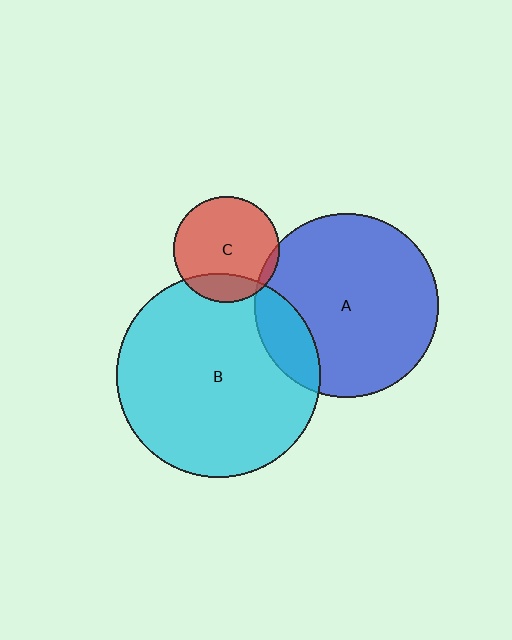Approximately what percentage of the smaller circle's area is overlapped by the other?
Approximately 15%.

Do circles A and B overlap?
Yes.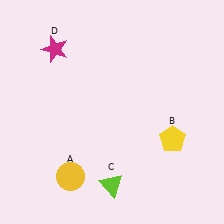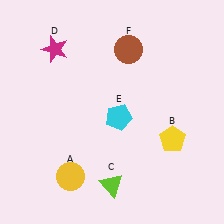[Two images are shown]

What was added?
A cyan pentagon (E), a brown circle (F) were added in Image 2.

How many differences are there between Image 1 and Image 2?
There are 2 differences between the two images.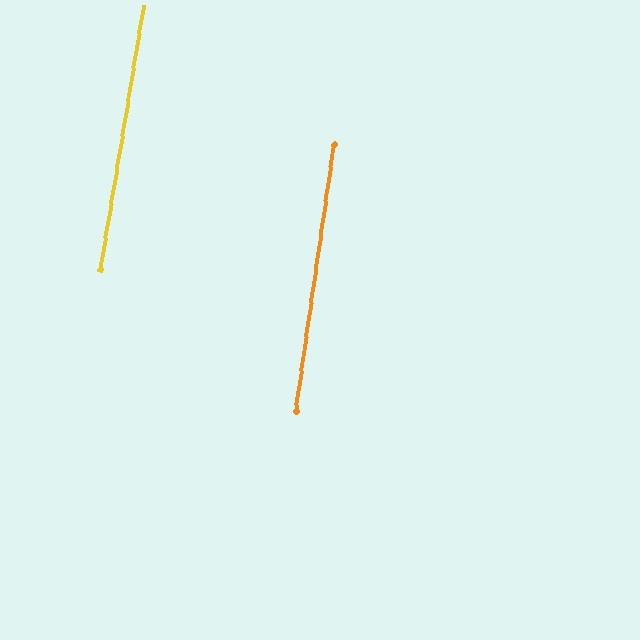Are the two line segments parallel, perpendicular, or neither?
Parallel — their directions differ by only 1.2°.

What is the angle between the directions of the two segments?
Approximately 1 degree.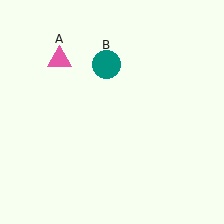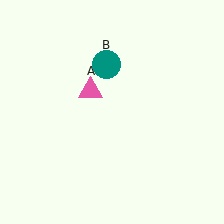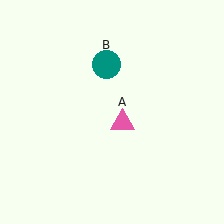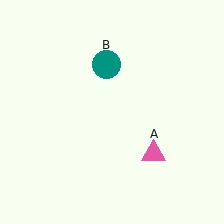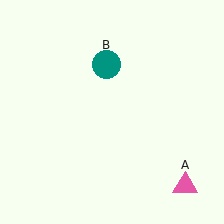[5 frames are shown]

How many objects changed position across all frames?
1 object changed position: pink triangle (object A).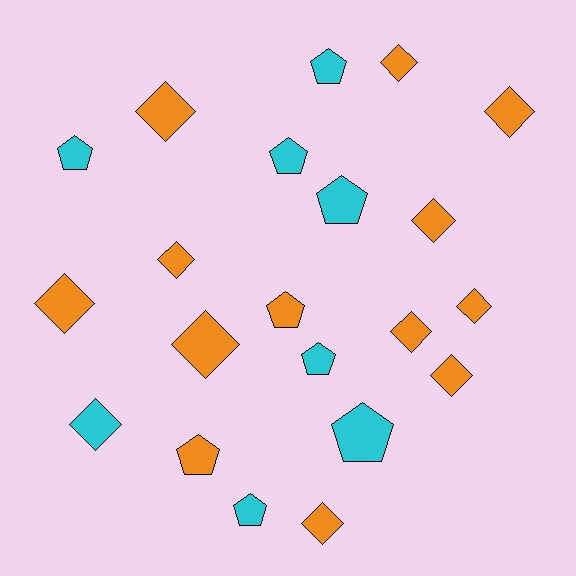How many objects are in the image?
There are 21 objects.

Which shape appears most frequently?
Diamond, with 12 objects.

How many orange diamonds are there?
There are 11 orange diamonds.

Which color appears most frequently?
Orange, with 13 objects.